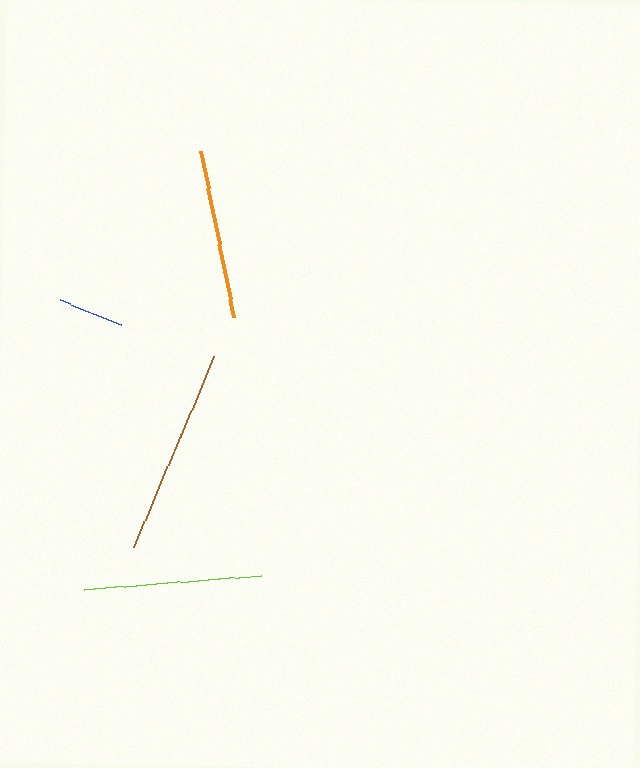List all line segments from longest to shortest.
From longest to shortest: brown, lime, orange, blue.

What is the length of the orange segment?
The orange segment is approximately 170 pixels long.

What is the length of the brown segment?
The brown segment is approximately 207 pixels long.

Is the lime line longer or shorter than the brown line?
The brown line is longer than the lime line.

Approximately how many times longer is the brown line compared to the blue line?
The brown line is approximately 3.2 times the length of the blue line.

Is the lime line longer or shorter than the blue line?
The lime line is longer than the blue line.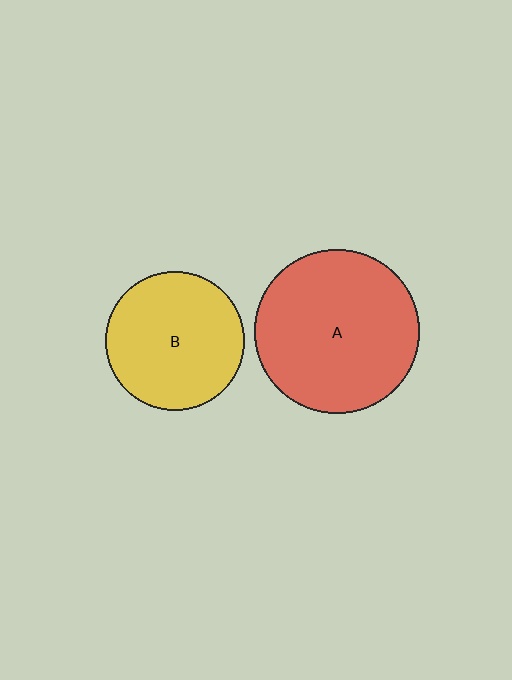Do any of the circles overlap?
No, none of the circles overlap.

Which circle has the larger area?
Circle A (red).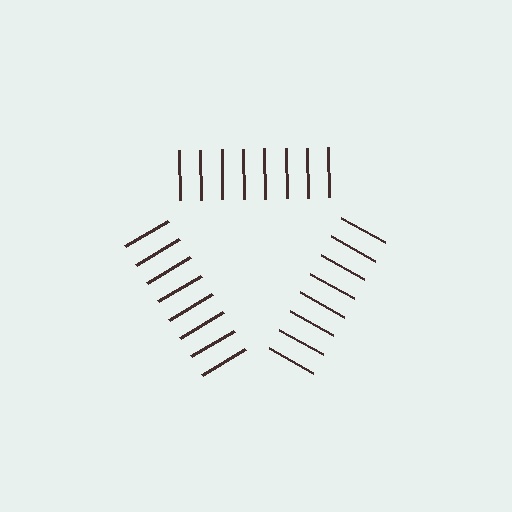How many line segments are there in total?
24 — 8 along each of the 3 edges.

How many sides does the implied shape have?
3 sides — the line-ends trace a triangle.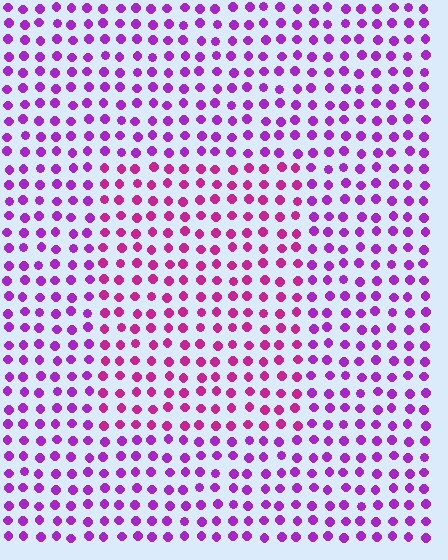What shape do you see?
I see a rectangle.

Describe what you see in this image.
The image is filled with small purple elements in a uniform arrangement. A rectangle-shaped region is visible where the elements are tinted to a slightly different hue, forming a subtle color boundary.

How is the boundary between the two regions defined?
The boundary is defined purely by a slight shift in hue (about 31 degrees). Spacing, size, and orientation are identical on both sides.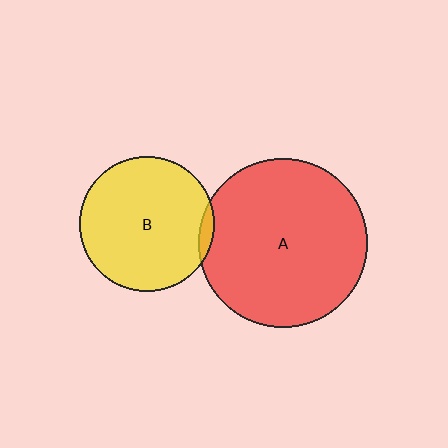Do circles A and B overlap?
Yes.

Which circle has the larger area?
Circle A (red).